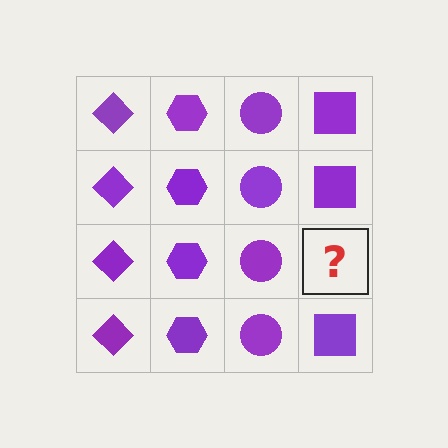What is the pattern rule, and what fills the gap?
The rule is that each column has a consistent shape. The gap should be filled with a purple square.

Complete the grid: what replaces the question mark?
The question mark should be replaced with a purple square.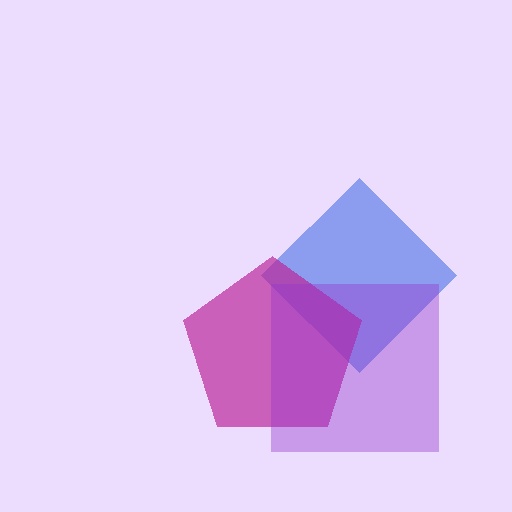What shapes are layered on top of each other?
The layered shapes are: a blue diamond, a magenta pentagon, a purple square.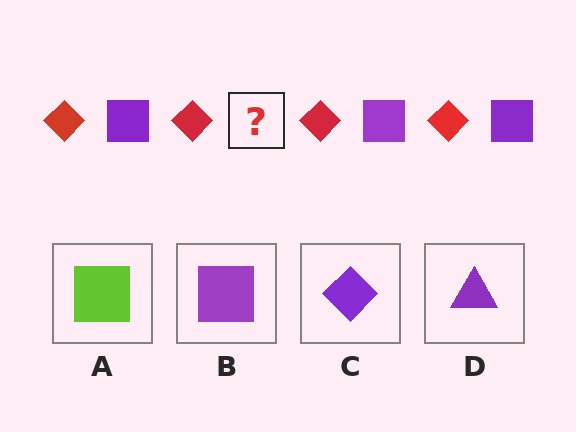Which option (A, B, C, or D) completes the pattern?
B.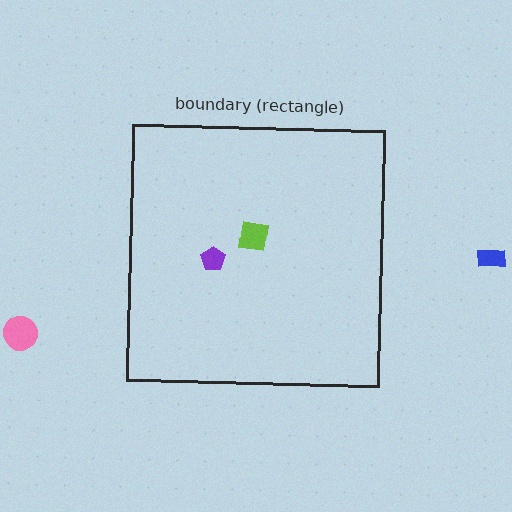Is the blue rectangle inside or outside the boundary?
Outside.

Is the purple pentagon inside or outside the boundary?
Inside.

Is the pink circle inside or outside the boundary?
Outside.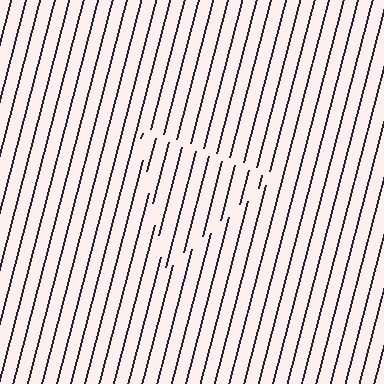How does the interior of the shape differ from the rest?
The interior of the shape contains the same grating, shifted by half a period — the contour is defined by the phase discontinuity where line-ends from the inner and outer gratings abut.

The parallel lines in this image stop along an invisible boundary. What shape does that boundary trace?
An illusory triangle. The interior of the shape contains the same grating, shifted by half a period — the contour is defined by the phase discontinuity where line-ends from the inner and outer gratings abut.